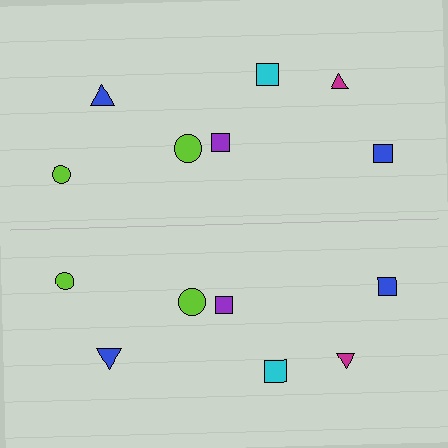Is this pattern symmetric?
Yes, this pattern has bilateral (reflection) symmetry.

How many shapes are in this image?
There are 14 shapes in this image.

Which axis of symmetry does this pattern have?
The pattern has a horizontal axis of symmetry running through the center of the image.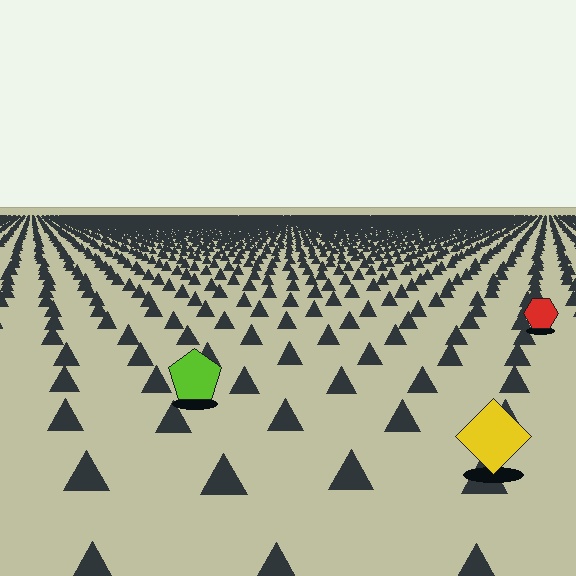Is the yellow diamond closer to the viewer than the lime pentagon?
Yes. The yellow diamond is closer — you can tell from the texture gradient: the ground texture is coarser near it.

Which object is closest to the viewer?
The yellow diamond is closest. The texture marks near it are larger and more spread out.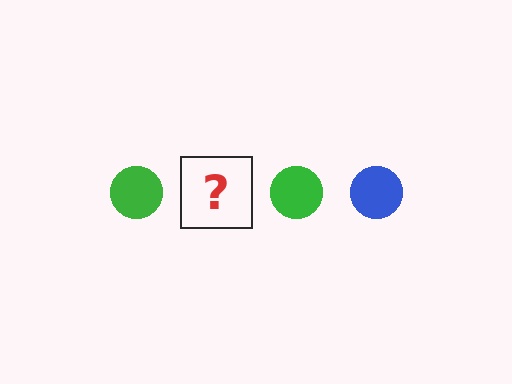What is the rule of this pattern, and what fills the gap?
The rule is that the pattern cycles through green, blue circles. The gap should be filled with a blue circle.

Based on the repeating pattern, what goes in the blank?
The blank should be a blue circle.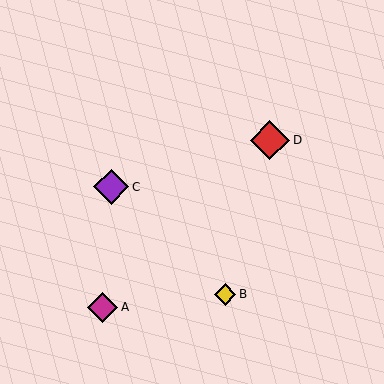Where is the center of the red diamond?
The center of the red diamond is at (270, 140).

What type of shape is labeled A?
Shape A is a magenta diamond.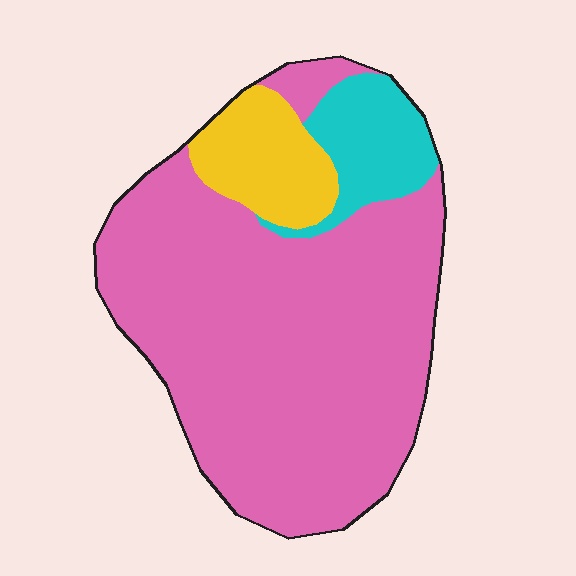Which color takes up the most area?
Pink, at roughly 75%.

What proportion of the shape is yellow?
Yellow covers about 10% of the shape.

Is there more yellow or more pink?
Pink.